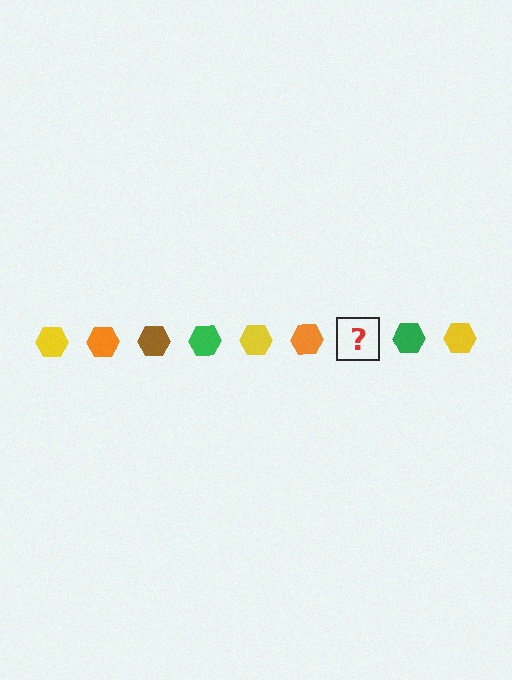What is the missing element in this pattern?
The missing element is a brown hexagon.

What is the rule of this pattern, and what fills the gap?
The rule is that the pattern cycles through yellow, orange, brown, green hexagons. The gap should be filled with a brown hexagon.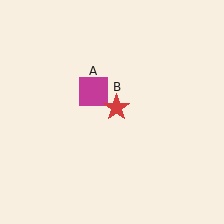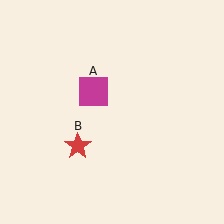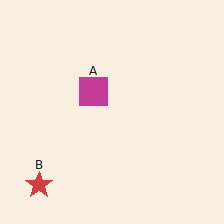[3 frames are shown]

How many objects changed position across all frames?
1 object changed position: red star (object B).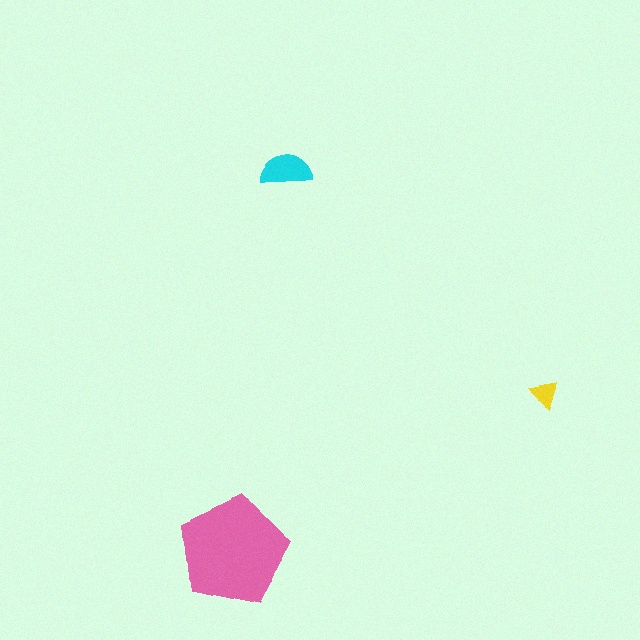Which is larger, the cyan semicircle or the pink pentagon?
The pink pentagon.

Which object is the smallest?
The yellow triangle.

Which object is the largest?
The pink pentagon.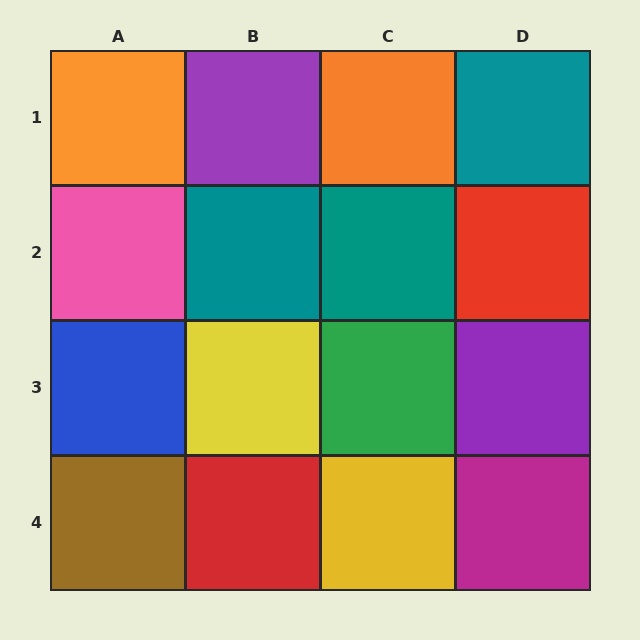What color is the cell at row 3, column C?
Green.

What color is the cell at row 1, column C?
Orange.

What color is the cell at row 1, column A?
Orange.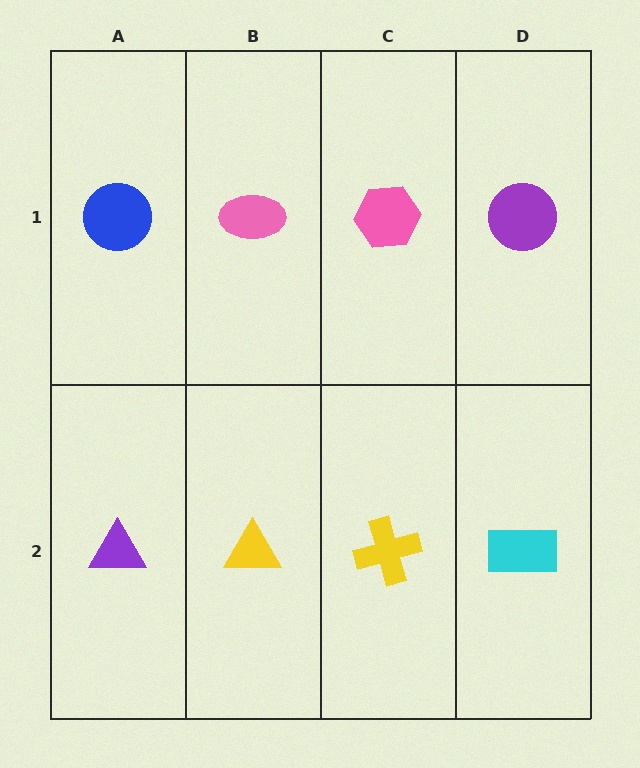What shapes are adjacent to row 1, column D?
A cyan rectangle (row 2, column D), a pink hexagon (row 1, column C).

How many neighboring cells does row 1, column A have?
2.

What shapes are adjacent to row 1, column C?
A yellow cross (row 2, column C), a pink ellipse (row 1, column B), a purple circle (row 1, column D).